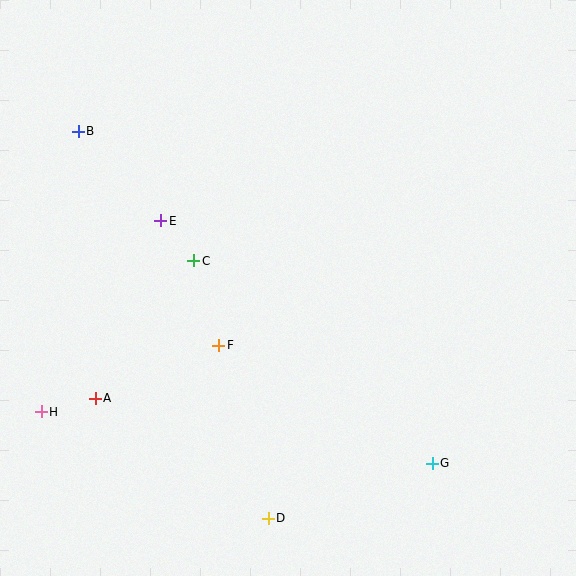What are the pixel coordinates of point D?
Point D is at (268, 518).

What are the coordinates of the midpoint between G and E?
The midpoint between G and E is at (296, 342).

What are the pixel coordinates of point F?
Point F is at (219, 345).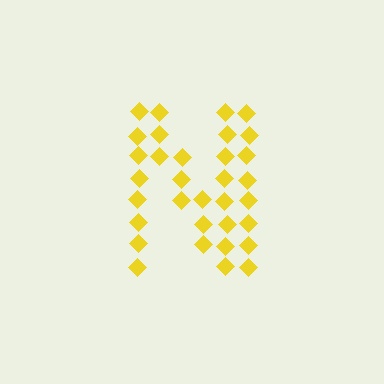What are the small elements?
The small elements are diamonds.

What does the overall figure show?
The overall figure shows the letter N.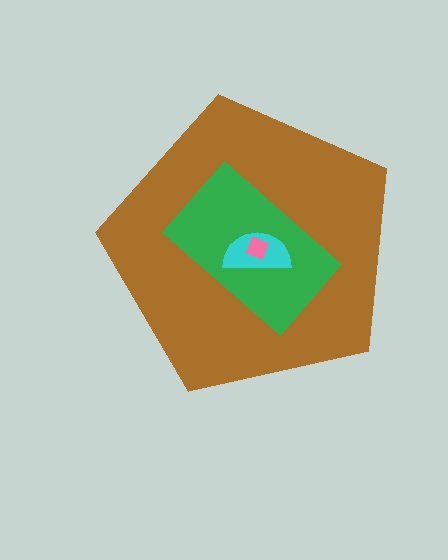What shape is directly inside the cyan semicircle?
The pink diamond.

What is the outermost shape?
The brown pentagon.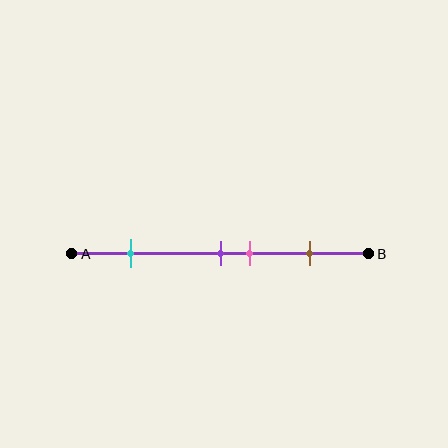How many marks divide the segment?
There are 4 marks dividing the segment.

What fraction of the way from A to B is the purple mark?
The purple mark is approximately 50% (0.5) of the way from A to B.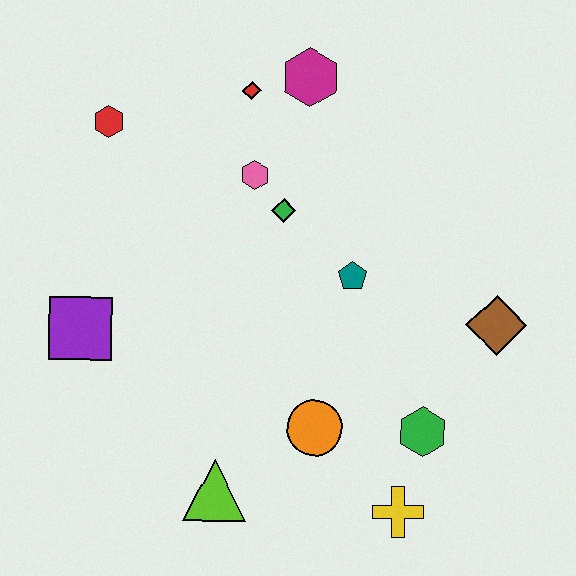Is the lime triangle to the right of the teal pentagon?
No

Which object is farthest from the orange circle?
The red hexagon is farthest from the orange circle.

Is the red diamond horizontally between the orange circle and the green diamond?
No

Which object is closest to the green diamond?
The pink hexagon is closest to the green diamond.